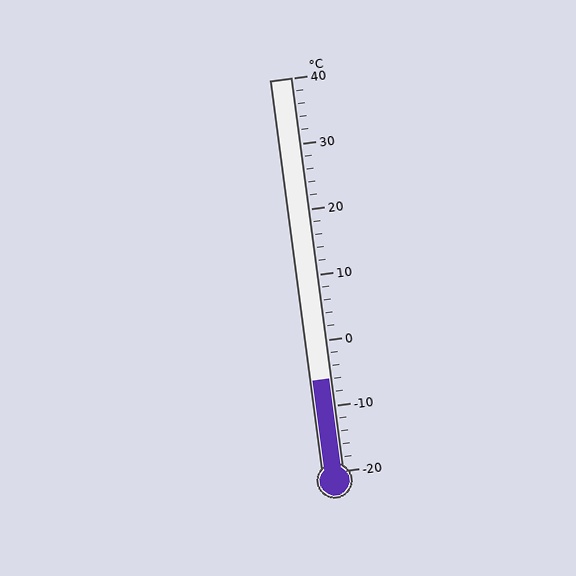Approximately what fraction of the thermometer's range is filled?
The thermometer is filled to approximately 25% of its range.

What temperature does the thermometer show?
The thermometer shows approximately -6°C.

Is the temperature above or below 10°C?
The temperature is below 10°C.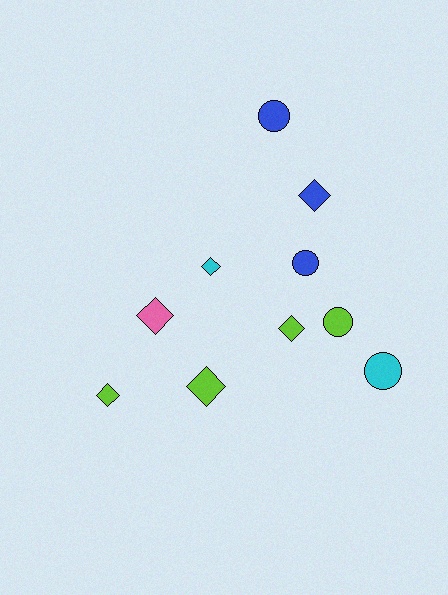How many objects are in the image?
There are 10 objects.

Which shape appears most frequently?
Diamond, with 6 objects.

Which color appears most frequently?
Lime, with 4 objects.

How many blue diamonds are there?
There is 1 blue diamond.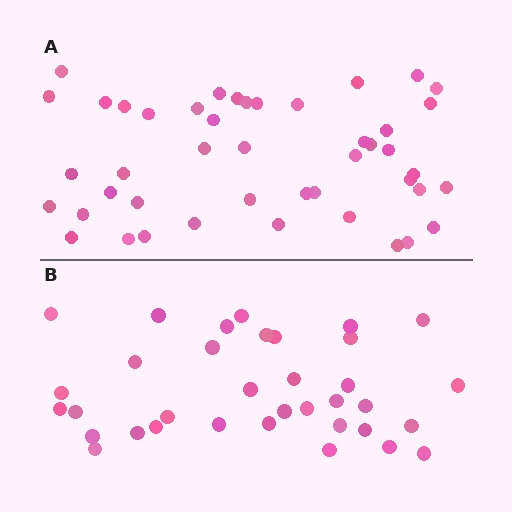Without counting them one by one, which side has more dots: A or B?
Region A (the top region) has more dots.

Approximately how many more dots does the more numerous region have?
Region A has roughly 10 or so more dots than region B.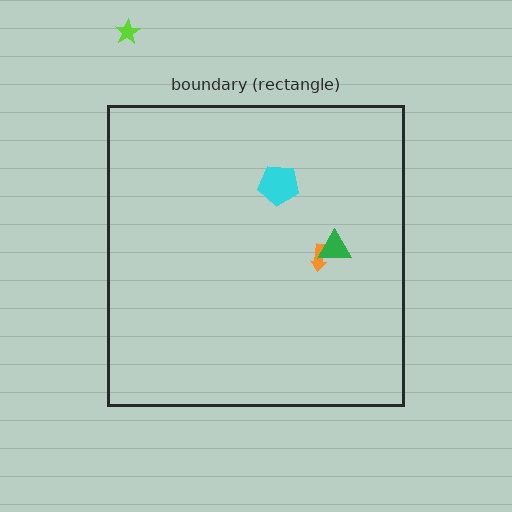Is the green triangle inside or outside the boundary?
Inside.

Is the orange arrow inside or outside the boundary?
Inside.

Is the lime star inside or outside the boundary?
Outside.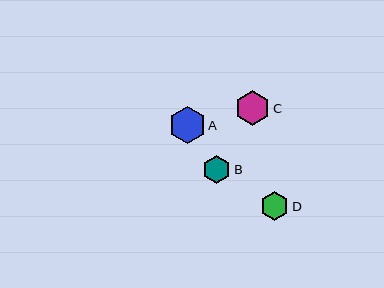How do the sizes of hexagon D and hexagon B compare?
Hexagon D and hexagon B are approximately the same size.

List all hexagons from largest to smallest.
From largest to smallest: A, C, D, B.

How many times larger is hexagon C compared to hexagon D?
Hexagon C is approximately 1.2 times the size of hexagon D.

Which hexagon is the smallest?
Hexagon B is the smallest with a size of approximately 28 pixels.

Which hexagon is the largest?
Hexagon A is the largest with a size of approximately 37 pixels.